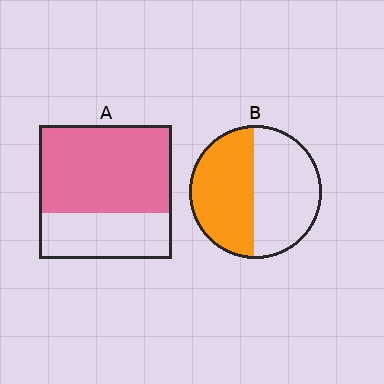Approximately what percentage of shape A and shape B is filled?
A is approximately 65% and B is approximately 50%.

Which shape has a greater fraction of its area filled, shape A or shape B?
Shape A.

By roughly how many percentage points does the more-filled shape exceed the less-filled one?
By roughly 15 percentage points (A over B).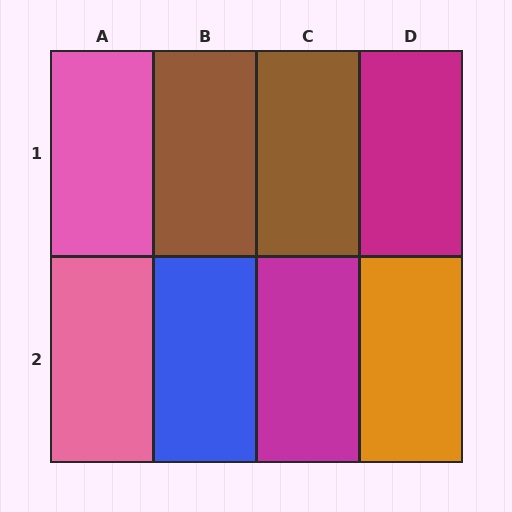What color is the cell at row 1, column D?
Magenta.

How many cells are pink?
2 cells are pink.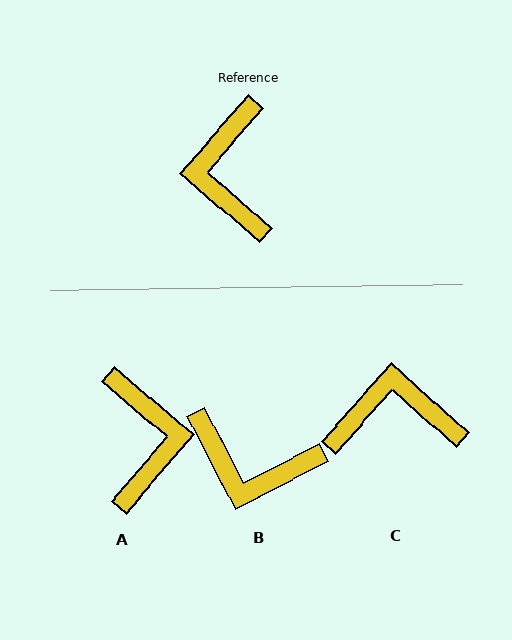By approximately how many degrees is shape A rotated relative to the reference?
Approximately 179 degrees clockwise.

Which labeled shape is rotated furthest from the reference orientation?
A, about 179 degrees away.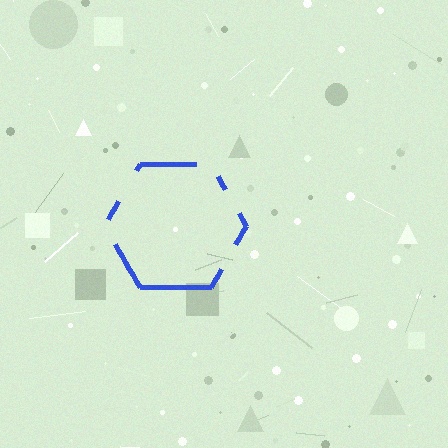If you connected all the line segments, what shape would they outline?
They would outline a hexagon.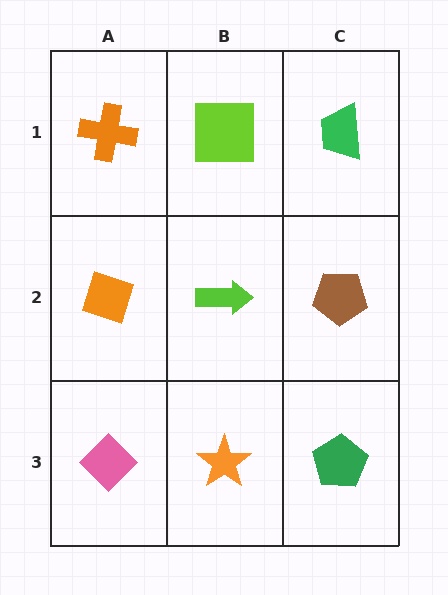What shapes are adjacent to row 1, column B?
A lime arrow (row 2, column B), an orange cross (row 1, column A), a green trapezoid (row 1, column C).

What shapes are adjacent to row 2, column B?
A lime square (row 1, column B), an orange star (row 3, column B), an orange diamond (row 2, column A), a brown pentagon (row 2, column C).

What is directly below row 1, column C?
A brown pentagon.